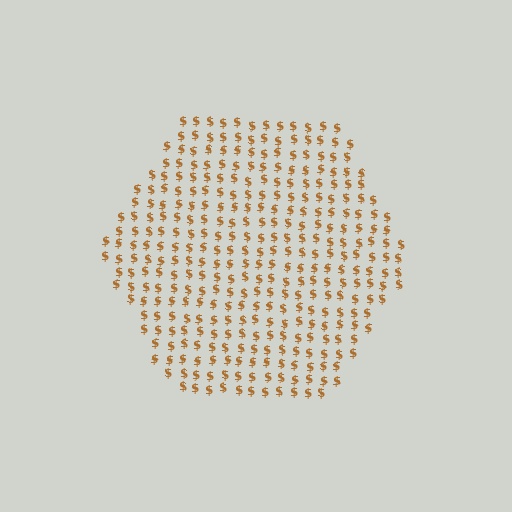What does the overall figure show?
The overall figure shows a hexagon.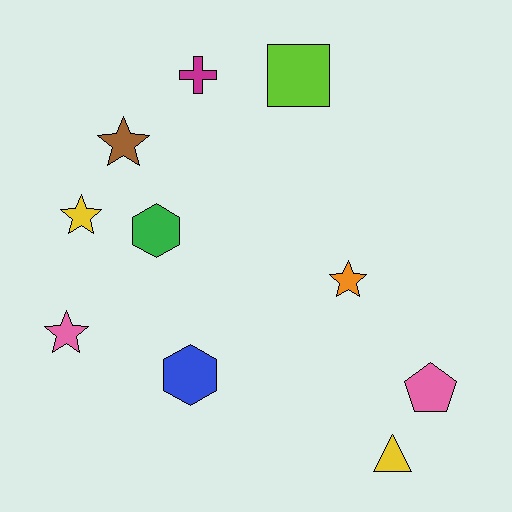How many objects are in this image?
There are 10 objects.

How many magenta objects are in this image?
There is 1 magenta object.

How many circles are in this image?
There are no circles.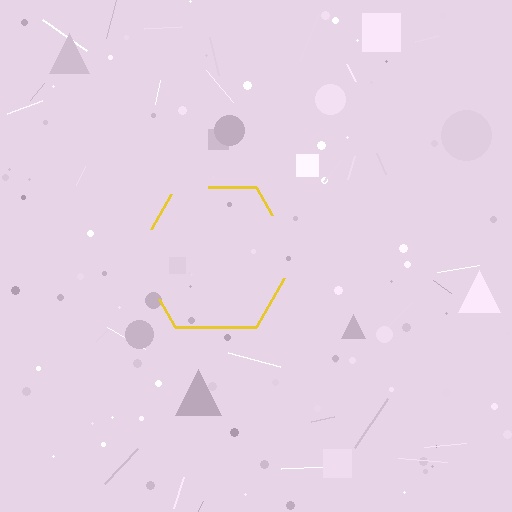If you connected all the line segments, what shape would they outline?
They would outline a hexagon.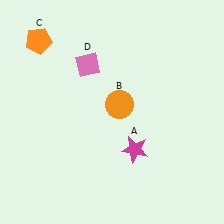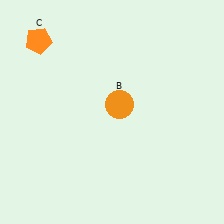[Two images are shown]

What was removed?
The pink diamond (D), the magenta star (A) were removed in Image 2.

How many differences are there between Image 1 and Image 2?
There are 2 differences between the two images.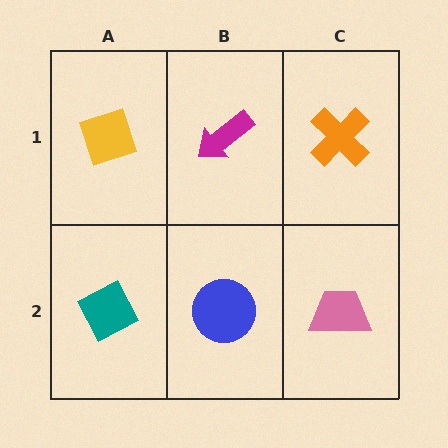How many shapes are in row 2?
3 shapes.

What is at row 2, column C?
A pink trapezoid.